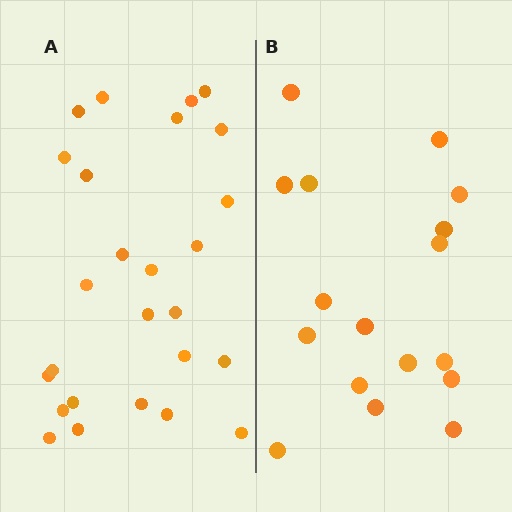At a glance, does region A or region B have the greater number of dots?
Region A (the left region) has more dots.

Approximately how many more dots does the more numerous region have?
Region A has roughly 8 or so more dots than region B.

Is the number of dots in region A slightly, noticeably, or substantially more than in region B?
Region A has substantially more. The ratio is roughly 1.5 to 1.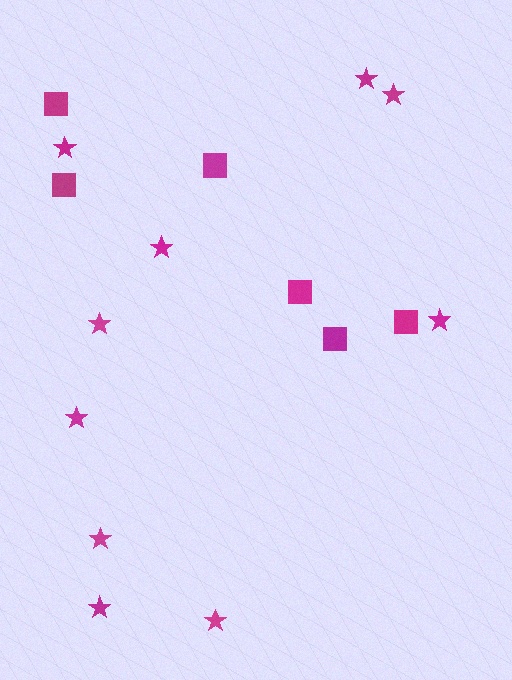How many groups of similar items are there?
There are 2 groups: one group of squares (6) and one group of stars (10).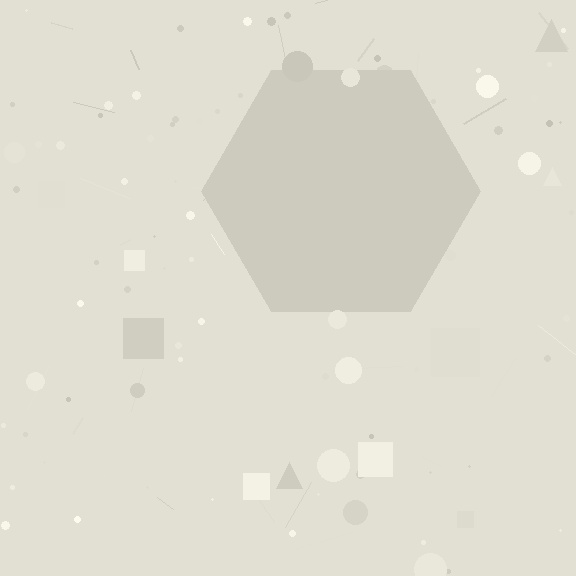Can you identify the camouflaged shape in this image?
The camouflaged shape is a hexagon.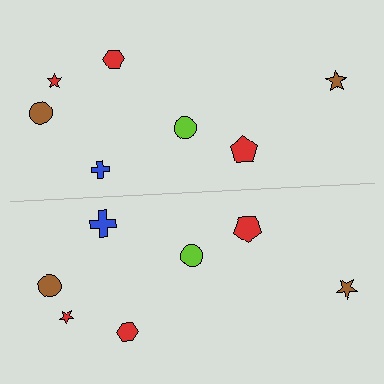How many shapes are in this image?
There are 14 shapes in this image.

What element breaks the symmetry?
The blue cross on the bottom side has a different size than its mirror counterpart.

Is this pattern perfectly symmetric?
No, the pattern is not perfectly symmetric. The blue cross on the bottom side has a different size than its mirror counterpart.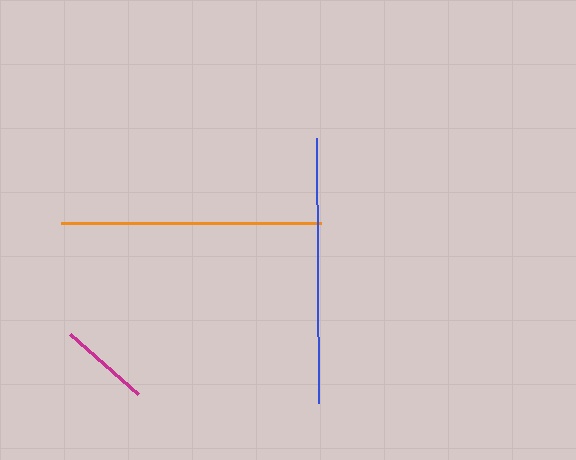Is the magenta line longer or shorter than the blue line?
The blue line is longer than the magenta line.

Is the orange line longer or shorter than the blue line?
The blue line is longer than the orange line.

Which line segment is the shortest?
The magenta line is the shortest at approximately 90 pixels.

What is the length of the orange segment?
The orange segment is approximately 260 pixels long.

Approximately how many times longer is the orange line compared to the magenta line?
The orange line is approximately 2.9 times the length of the magenta line.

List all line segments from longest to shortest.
From longest to shortest: blue, orange, magenta.